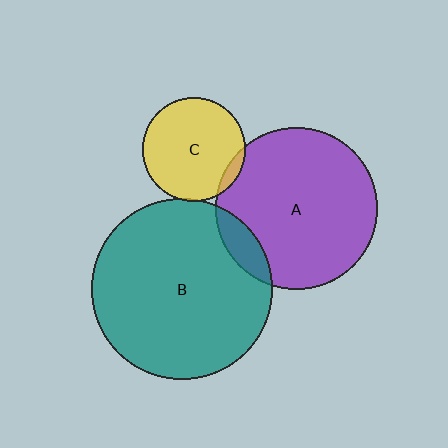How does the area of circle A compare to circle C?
Approximately 2.5 times.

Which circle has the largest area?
Circle B (teal).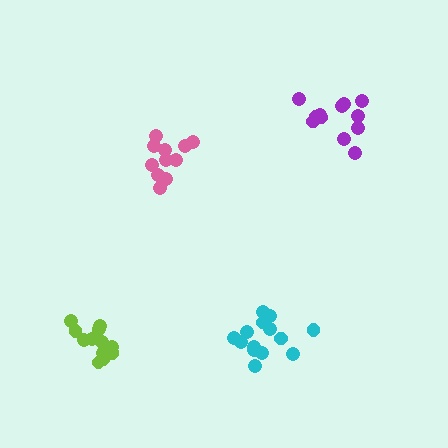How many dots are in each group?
Group 1: 12 dots, Group 2: 16 dots, Group 3: 14 dots, Group 4: 11 dots (53 total).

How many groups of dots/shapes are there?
There are 4 groups.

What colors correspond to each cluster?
The clusters are colored: purple, cyan, lime, pink.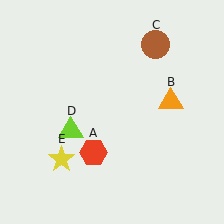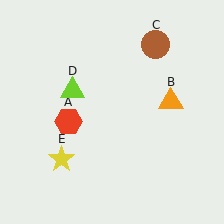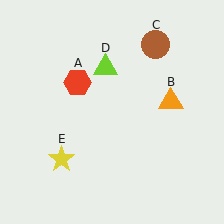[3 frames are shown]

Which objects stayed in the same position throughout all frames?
Orange triangle (object B) and brown circle (object C) and yellow star (object E) remained stationary.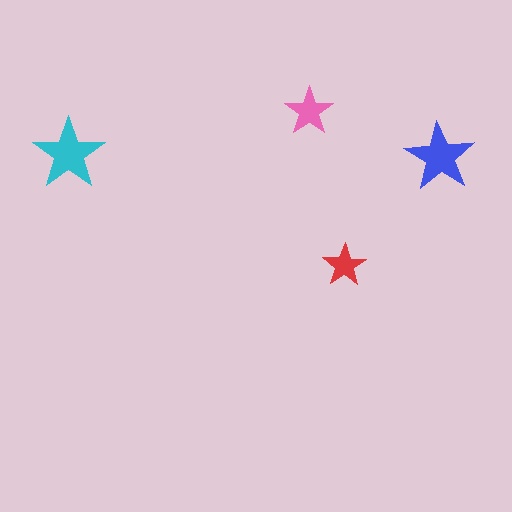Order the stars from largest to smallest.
the cyan one, the blue one, the pink one, the red one.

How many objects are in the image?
There are 4 objects in the image.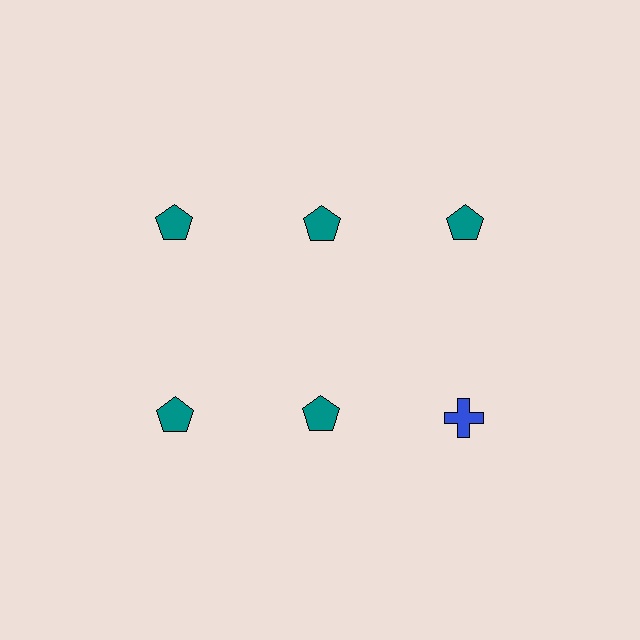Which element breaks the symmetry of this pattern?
The blue cross in the second row, center column breaks the symmetry. All other shapes are teal pentagons.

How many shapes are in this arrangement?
There are 6 shapes arranged in a grid pattern.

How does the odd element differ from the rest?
It differs in both color (blue instead of teal) and shape (cross instead of pentagon).